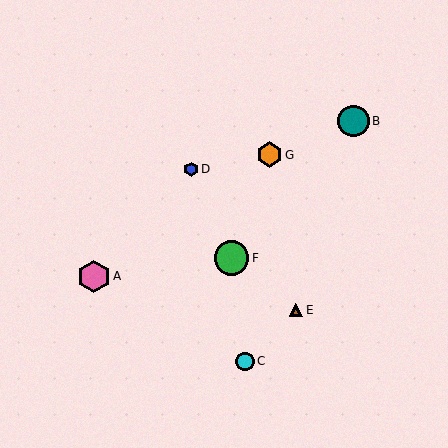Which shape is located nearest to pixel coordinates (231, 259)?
The green circle (labeled F) at (231, 258) is nearest to that location.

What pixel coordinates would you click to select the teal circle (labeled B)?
Click at (354, 121) to select the teal circle B.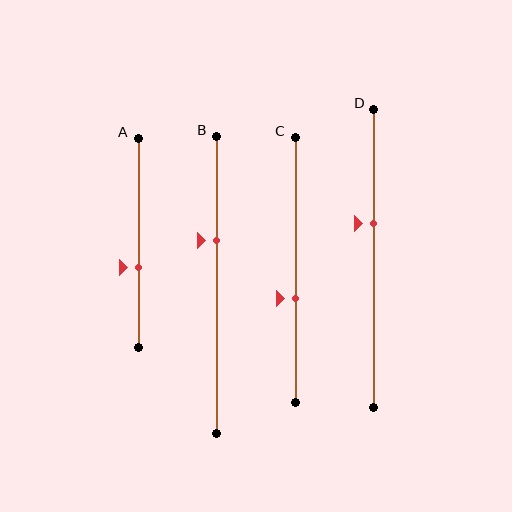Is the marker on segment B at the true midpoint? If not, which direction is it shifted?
No, the marker on segment B is shifted upward by about 15% of the segment length.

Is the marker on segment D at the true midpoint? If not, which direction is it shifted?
No, the marker on segment D is shifted upward by about 12% of the segment length.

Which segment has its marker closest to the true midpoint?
Segment C has its marker closest to the true midpoint.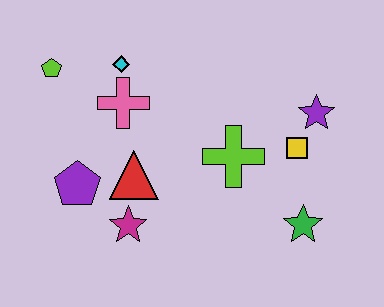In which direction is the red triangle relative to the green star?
The red triangle is to the left of the green star.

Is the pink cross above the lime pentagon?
No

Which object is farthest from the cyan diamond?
The green star is farthest from the cyan diamond.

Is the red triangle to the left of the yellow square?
Yes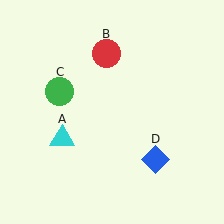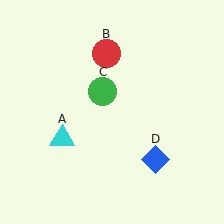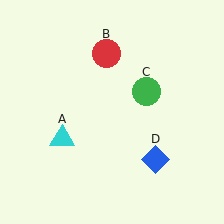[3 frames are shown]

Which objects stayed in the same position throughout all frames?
Cyan triangle (object A) and red circle (object B) and blue diamond (object D) remained stationary.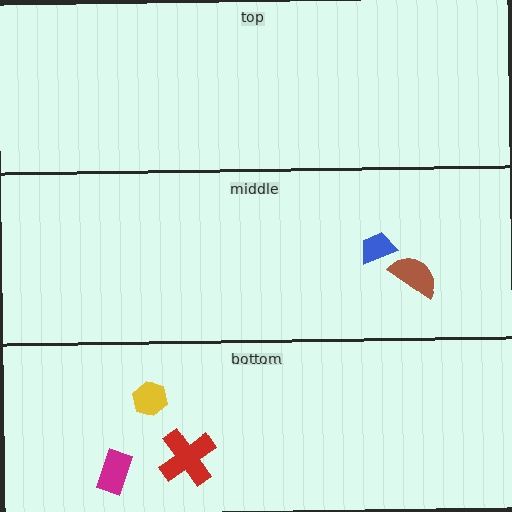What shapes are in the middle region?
The blue trapezoid, the brown semicircle.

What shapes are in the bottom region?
The red cross, the yellow hexagon, the magenta rectangle.